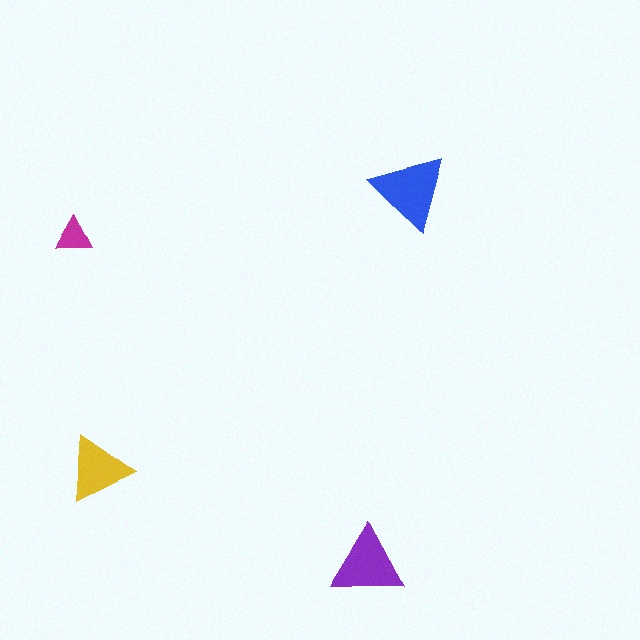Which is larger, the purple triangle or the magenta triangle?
The purple one.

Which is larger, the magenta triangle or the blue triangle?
The blue one.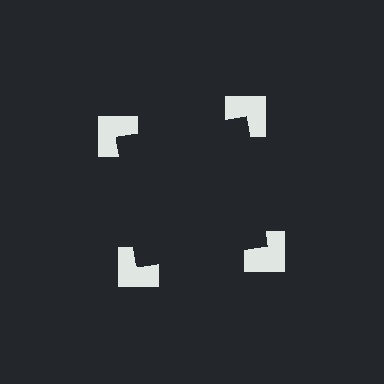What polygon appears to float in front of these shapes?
An illusory square — its edges are inferred from the aligned wedge cuts in the notched squares, not physically drawn.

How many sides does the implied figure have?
4 sides.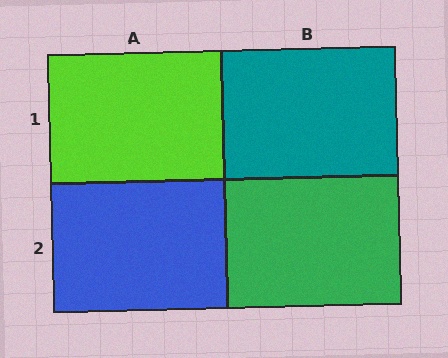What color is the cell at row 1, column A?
Lime.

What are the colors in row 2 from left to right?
Blue, green.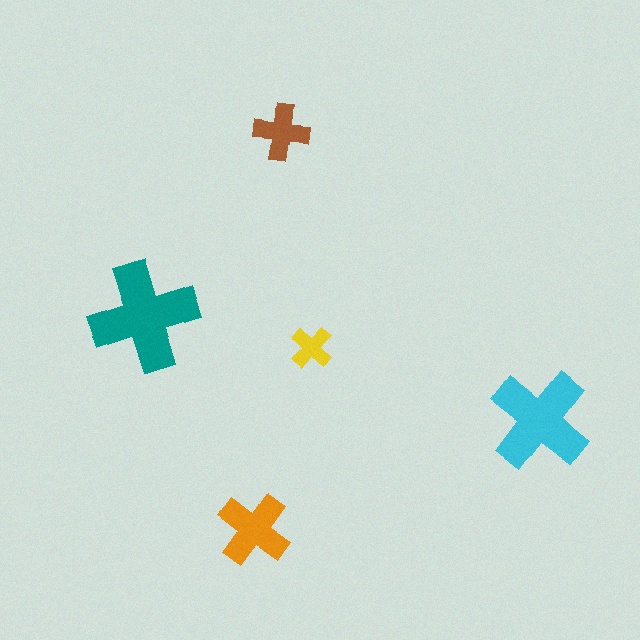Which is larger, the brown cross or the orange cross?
The orange one.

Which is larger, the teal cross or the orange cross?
The teal one.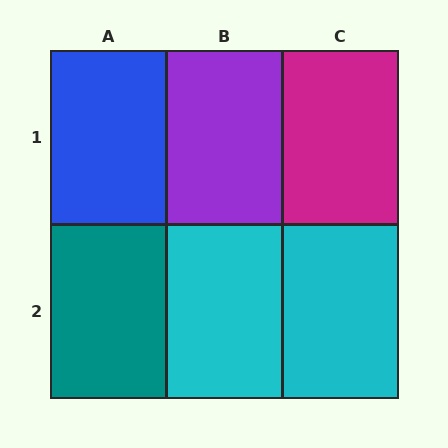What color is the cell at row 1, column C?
Magenta.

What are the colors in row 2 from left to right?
Teal, cyan, cyan.